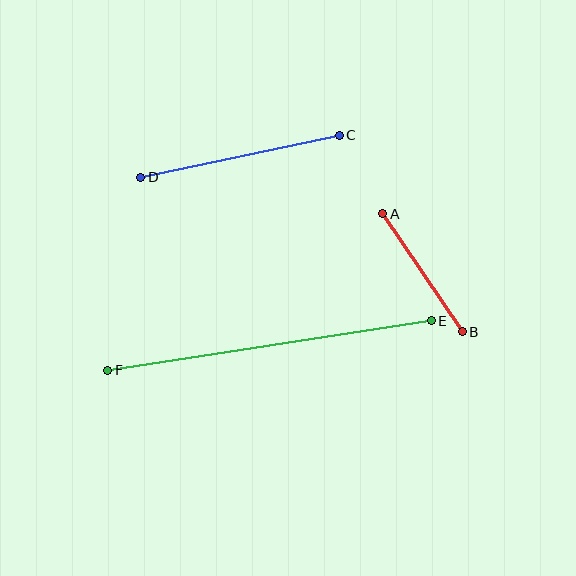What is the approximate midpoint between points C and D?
The midpoint is at approximately (240, 156) pixels.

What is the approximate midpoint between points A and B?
The midpoint is at approximately (422, 273) pixels.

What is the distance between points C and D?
The distance is approximately 203 pixels.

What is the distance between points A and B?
The distance is approximately 142 pixels.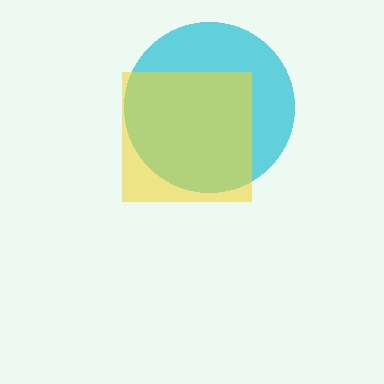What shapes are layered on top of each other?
The layered shapes are: a cyan circle, a yellow square.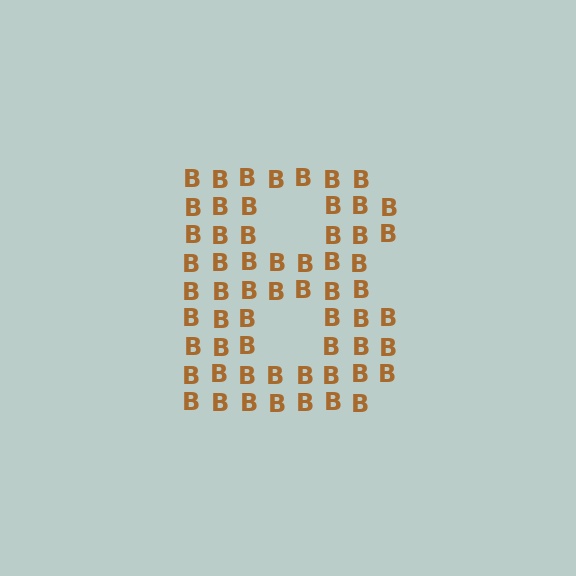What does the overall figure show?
The overall figure shows the letter B.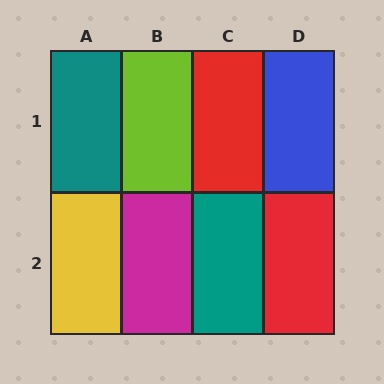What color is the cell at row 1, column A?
Teal.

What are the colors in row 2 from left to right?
Yellow, magenta, teal, red.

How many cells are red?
2 cells are red.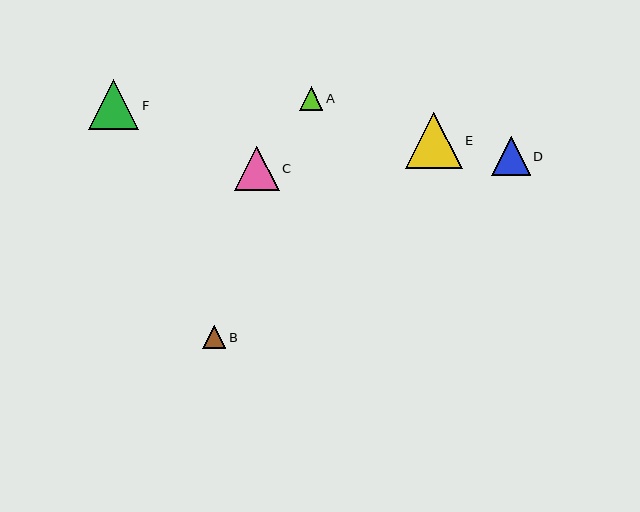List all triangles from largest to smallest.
From largest to smallest: E, F, C, D, A, B.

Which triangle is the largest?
Triangle E is the largest with a size of approximately 57 pixels.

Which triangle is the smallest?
Triangle B is the smallest with a size of approximately 23 pixels.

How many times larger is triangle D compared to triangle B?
Triangle D is approximately 1.7 times the size of triangle B.